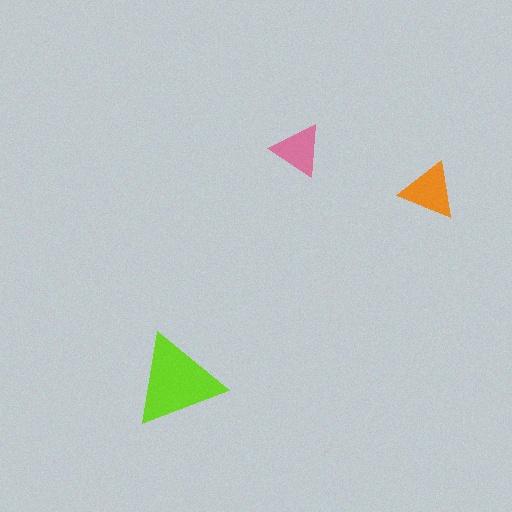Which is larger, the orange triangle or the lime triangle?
The lime one.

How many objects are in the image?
There are 3 objects in the image.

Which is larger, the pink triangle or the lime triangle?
The lime one.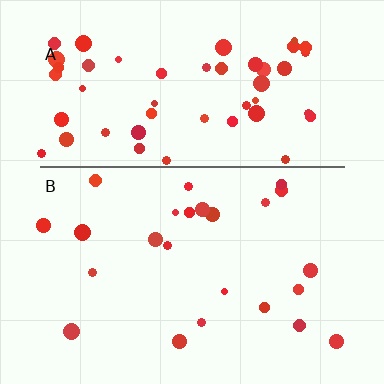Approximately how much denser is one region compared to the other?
Approximately 2.3× — region A over region B.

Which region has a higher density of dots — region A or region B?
A (the top).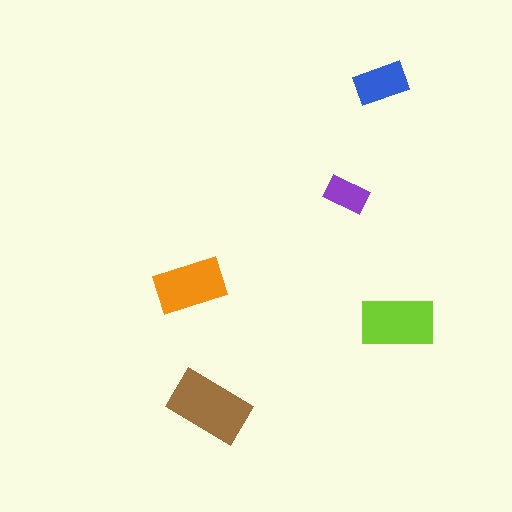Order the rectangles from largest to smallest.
the brown one, the lime one, the orange one, the blue one, the purple one.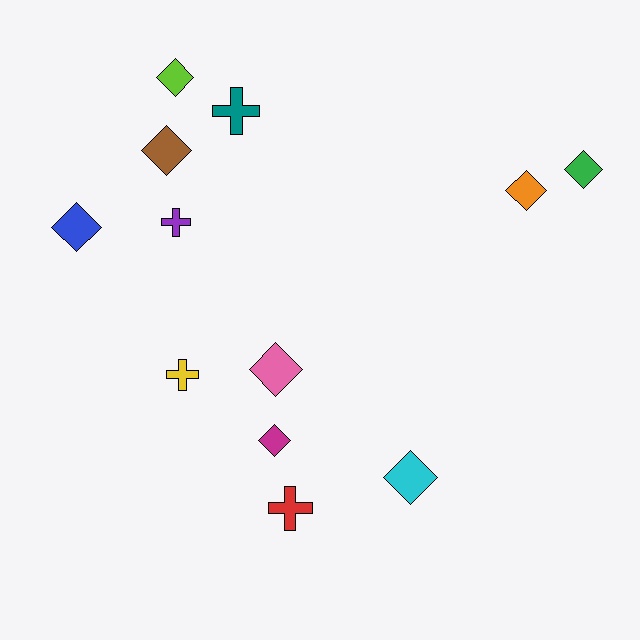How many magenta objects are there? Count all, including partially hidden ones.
There is 1 magenta object.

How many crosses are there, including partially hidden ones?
There are 4 crosses.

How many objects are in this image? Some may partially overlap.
There are 12 objects.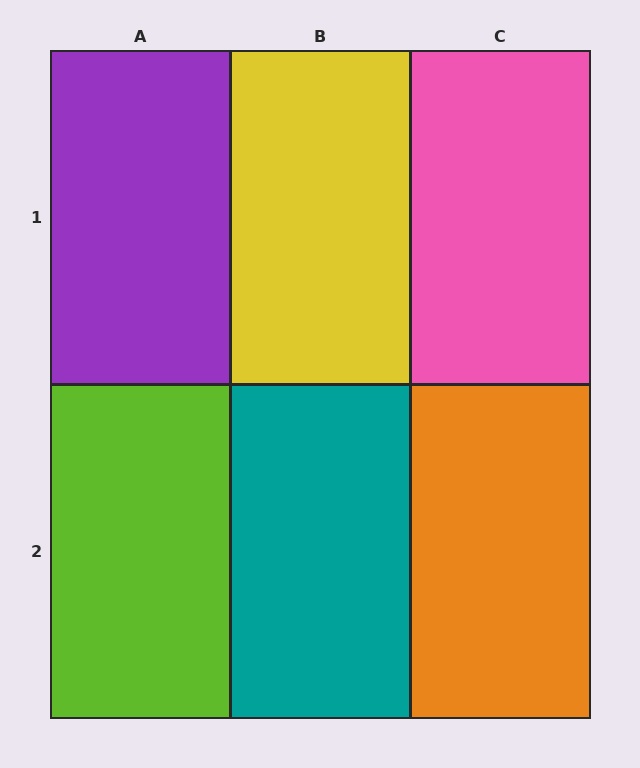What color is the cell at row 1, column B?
Yellow.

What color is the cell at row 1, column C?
Pink.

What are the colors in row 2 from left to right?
Lime, teal, orange.